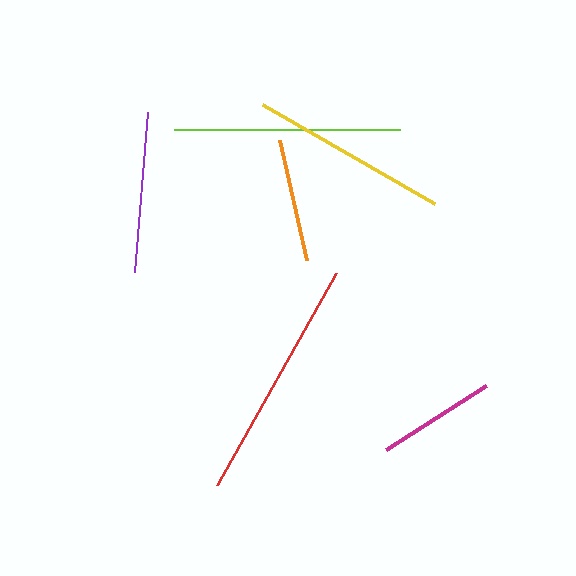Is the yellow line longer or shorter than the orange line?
The yellow line is longer than the orange line.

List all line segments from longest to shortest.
From longest to shortest: red, lime, yellow, purple, orange, magenta.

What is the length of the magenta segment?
The magenta segment is approximately 119 pixels long.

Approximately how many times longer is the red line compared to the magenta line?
The red line is approximately 2.1 times the length of the magenta line.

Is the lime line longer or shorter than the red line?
The red line is longer than the lime line.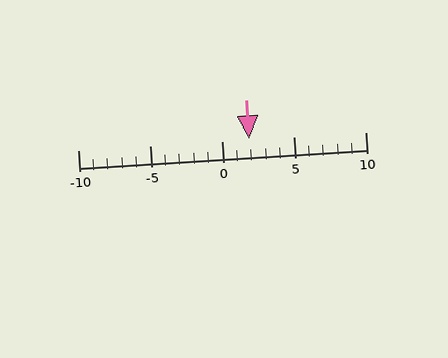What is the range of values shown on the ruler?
The ruler shows values from -10 to 10.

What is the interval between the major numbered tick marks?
The major tick marks are spaced 5 units apart.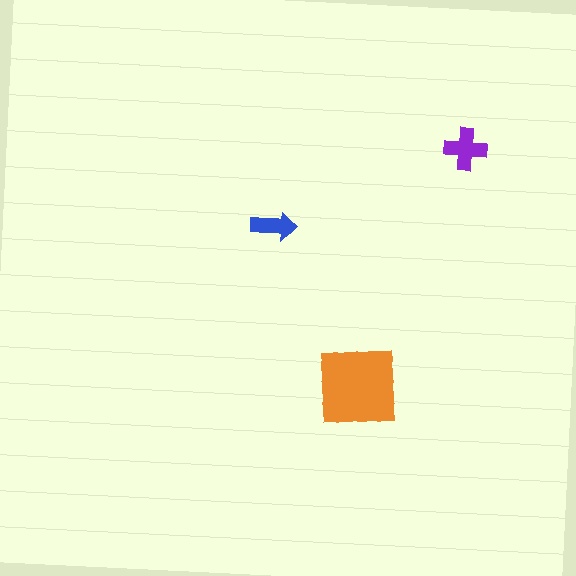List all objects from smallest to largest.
The blue arrow, the purple cross, the orange square.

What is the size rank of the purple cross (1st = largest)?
2nd.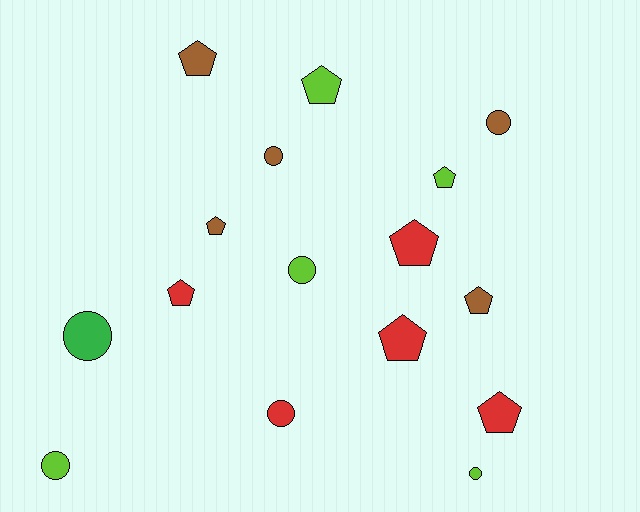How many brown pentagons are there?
There are 3 brown pentagons.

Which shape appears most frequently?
Pentagon, with 9 objects.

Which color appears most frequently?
Red, with 5 objects.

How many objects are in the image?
There are 16 objects.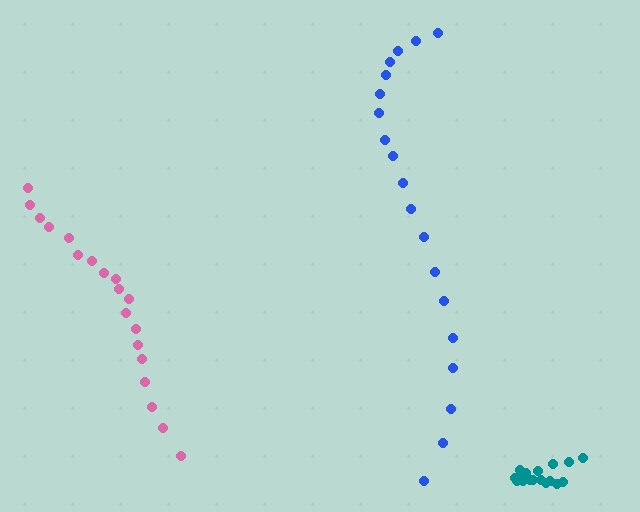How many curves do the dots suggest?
There are 3 distinct paths.